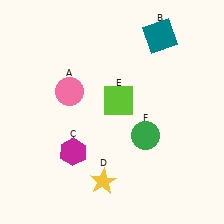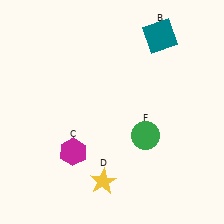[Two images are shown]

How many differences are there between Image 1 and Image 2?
There are 2 differences between the two images.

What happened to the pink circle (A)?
The pink circle (A) was removed in Image 2. It was in the top-left area of Image 1.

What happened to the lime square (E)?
The lime square (E) was removed in Image 2. It was in the top-right area of Image 1.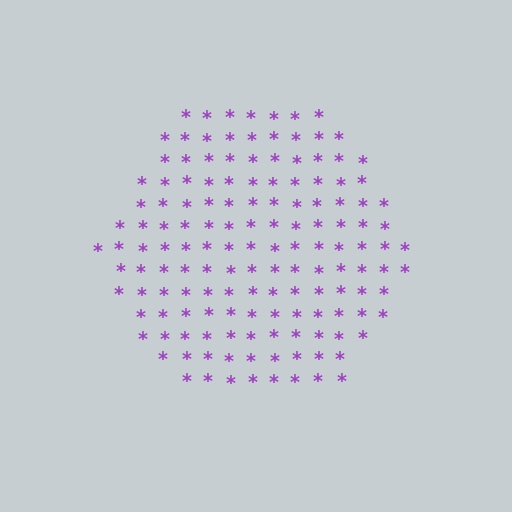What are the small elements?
The small elements are asterisks.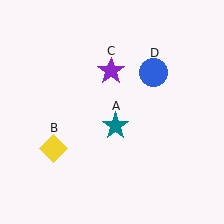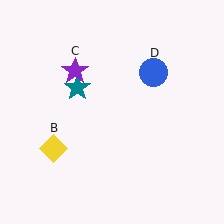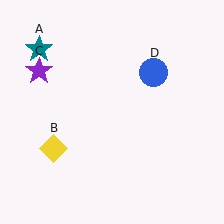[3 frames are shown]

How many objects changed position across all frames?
2 objects changed position: teal star (object A), purple star (object C).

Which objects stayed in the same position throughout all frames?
Yellow diamond (object B) and blue circle (object D) remained stationary.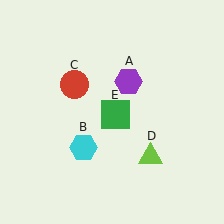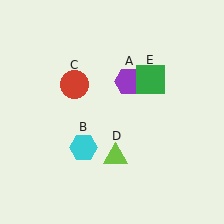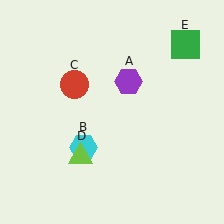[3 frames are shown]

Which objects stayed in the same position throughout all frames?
Purple hexagon (object A) and cyan hexagon (object B) and red circle (object C) remained stationary.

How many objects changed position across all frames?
2 objects changed position: lime triangle (object D), green square (object E).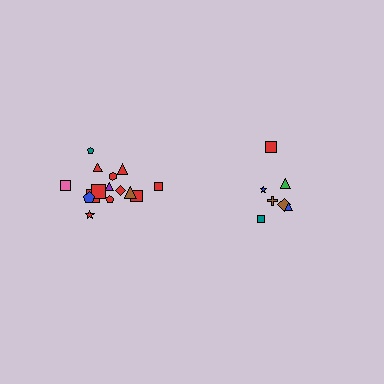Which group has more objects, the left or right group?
The left group.